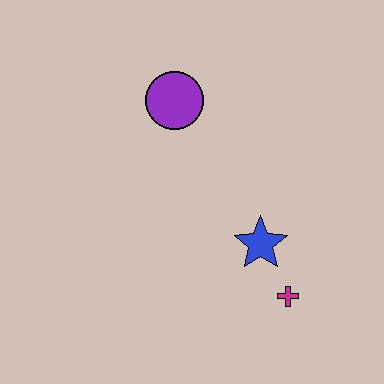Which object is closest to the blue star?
The magenta cross is closest to the blue star.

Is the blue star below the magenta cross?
No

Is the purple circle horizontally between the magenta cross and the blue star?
No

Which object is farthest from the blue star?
The purple circle is farthest from the blue star.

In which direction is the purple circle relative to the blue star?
The purple circle is above the blue star.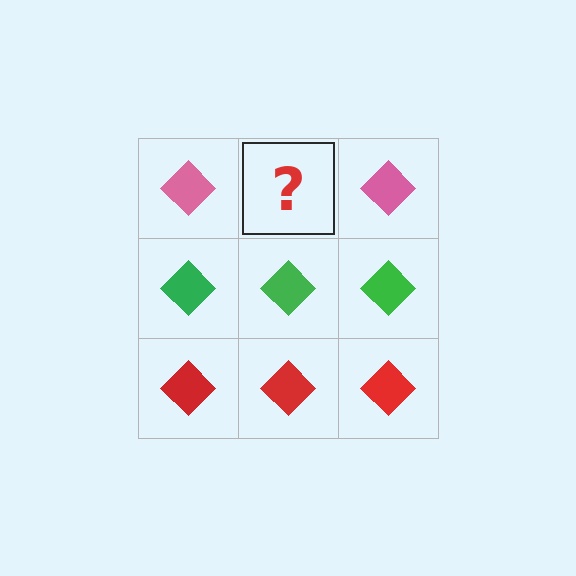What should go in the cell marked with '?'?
The missing cell should contain a pink diamond.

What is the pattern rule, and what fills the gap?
The rule is that each row has a consistent color. The gap should be filled with a pink diamond.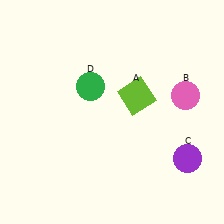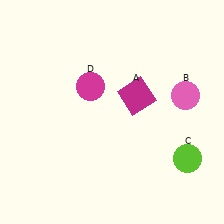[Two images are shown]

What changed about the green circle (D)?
In Image 1, D is green. In Image 2, it changed to magenta.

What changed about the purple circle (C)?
In Image 1, C is purple. In Image 2, it changed to lime.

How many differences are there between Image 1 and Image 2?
There are 3 differences between the two images.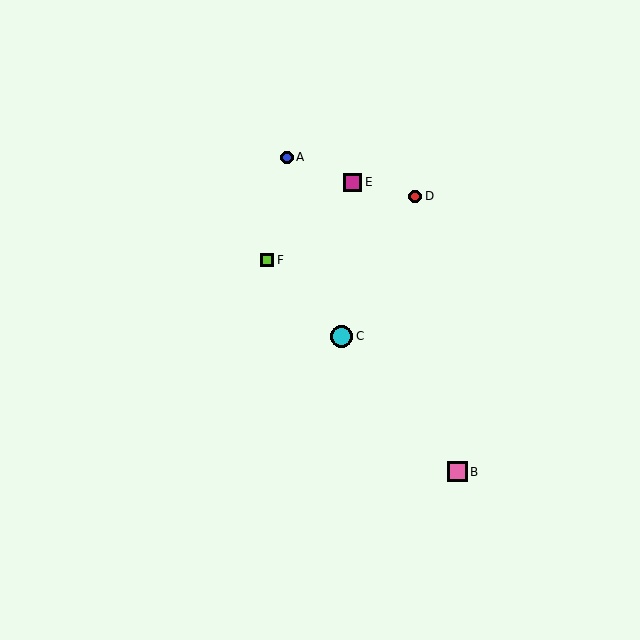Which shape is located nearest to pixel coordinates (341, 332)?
The cyan circle (labeled C) at (342, 336) is nearest to that location.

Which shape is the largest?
The cyan circle (labeled C) is the largest.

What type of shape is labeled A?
Shape A is a blue circle.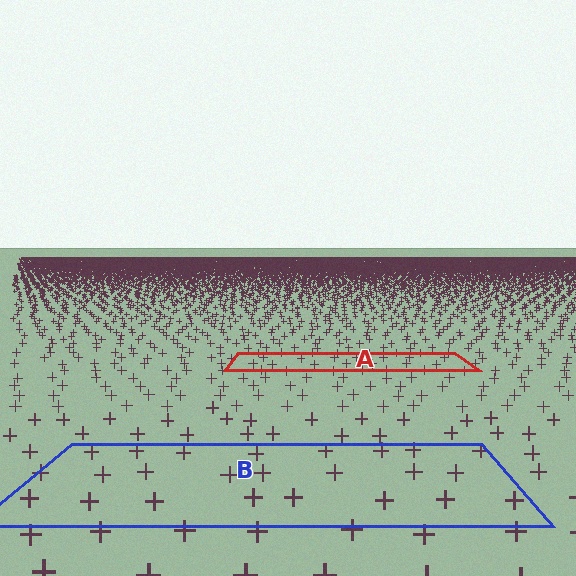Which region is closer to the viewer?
Region B is closer. The texture elements there are larger and more spread out.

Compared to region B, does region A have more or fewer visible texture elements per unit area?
Region A has more texture elements per unit area — they are packed more densely because it is farther away.